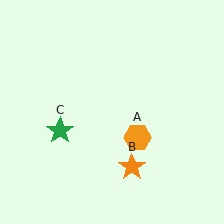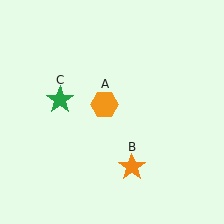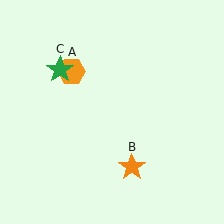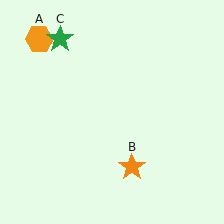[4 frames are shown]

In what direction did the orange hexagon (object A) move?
The orange hexagon (object A) moved up and to the left.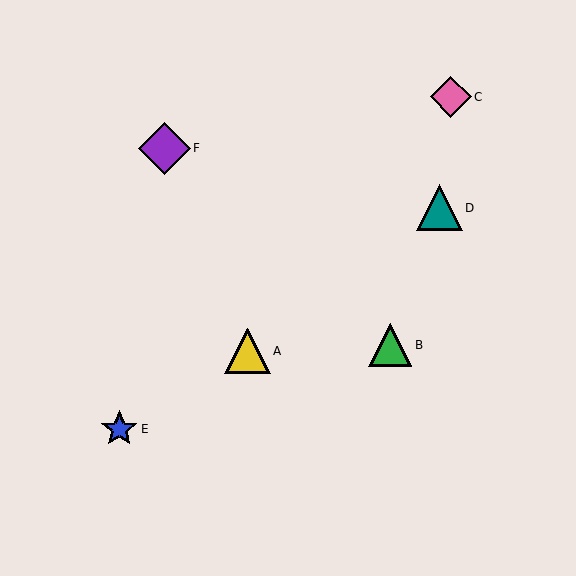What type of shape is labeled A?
Shape A is a yellow triangle.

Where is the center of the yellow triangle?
The center of the yellow triangle is at (247, 351).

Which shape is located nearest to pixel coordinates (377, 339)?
The green triangle (labeled B) at (390, 345) is nearest to that location.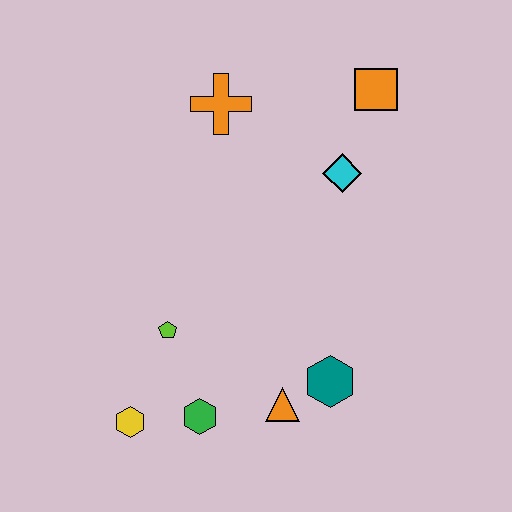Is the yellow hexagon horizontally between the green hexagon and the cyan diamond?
No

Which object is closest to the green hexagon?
The yellow hexagon is closest to the green hexagon.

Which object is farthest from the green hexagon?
The orange square is farthest from the green hexagon.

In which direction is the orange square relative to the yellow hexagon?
The orange square is above the yellow hexagon.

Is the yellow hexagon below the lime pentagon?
Yes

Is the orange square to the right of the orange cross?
Yes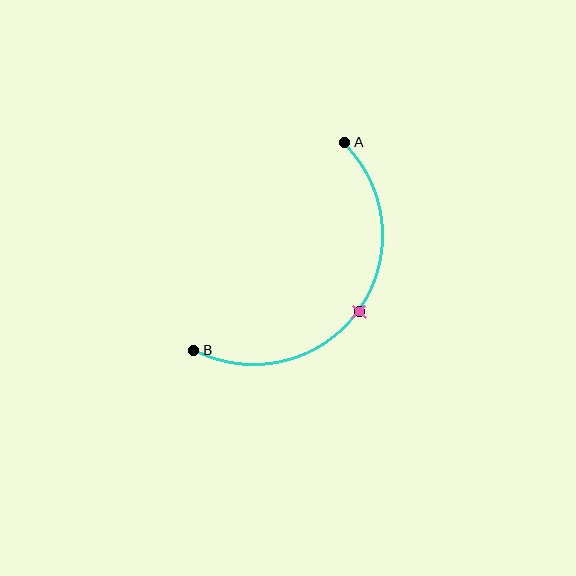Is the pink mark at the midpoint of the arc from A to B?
Yes. The pink mark lies on the arc at equal arc-length from both A and B — it is the arc midpoint.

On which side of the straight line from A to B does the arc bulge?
The arc bulges below and to the right of the straight line connecting A and B.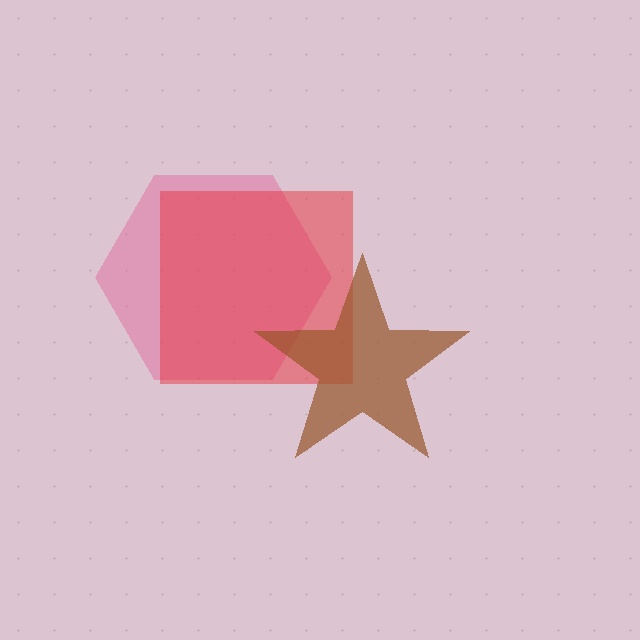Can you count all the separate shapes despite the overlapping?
Yes, there are 3 separate shapes.